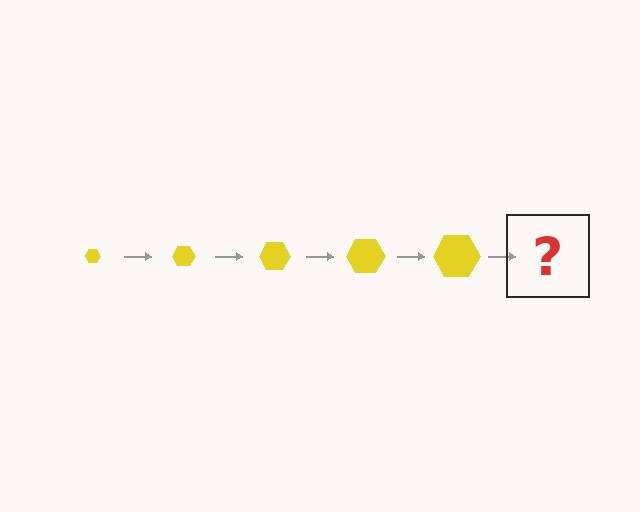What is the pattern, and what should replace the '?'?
The pattern is that the hexagon gets progressively larger each step. The '?' should be a yellow hexagon, larger than the previous one.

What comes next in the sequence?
The next element should be a yellow hexagon, larger than the previous one.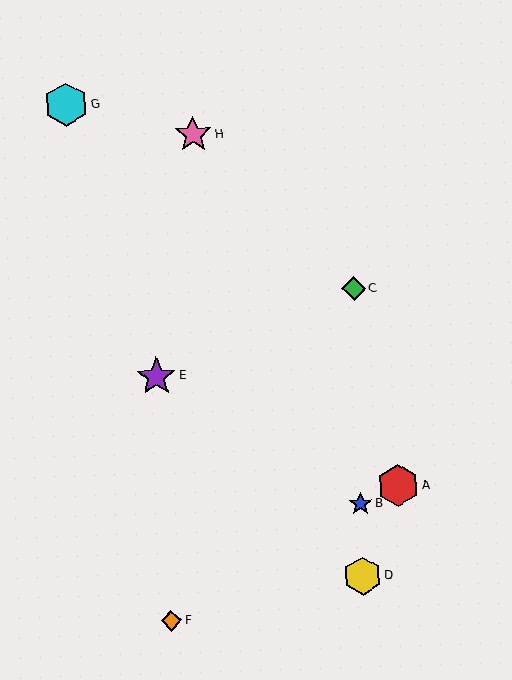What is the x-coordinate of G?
Object G is at x≈66.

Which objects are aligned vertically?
Objects B, C, D are aligned vertically.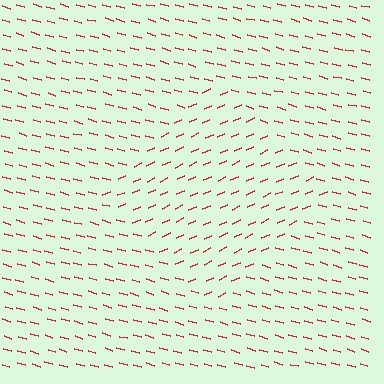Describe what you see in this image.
The image is filled with small red line segments. A diamond region in the image has lines oriented differently from the surrounding lines, creating a visible texture boundary.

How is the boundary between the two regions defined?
The boundary is defined purely by a change in line orientation (approximately 40 degrees difference). All lines are the same color and thickness.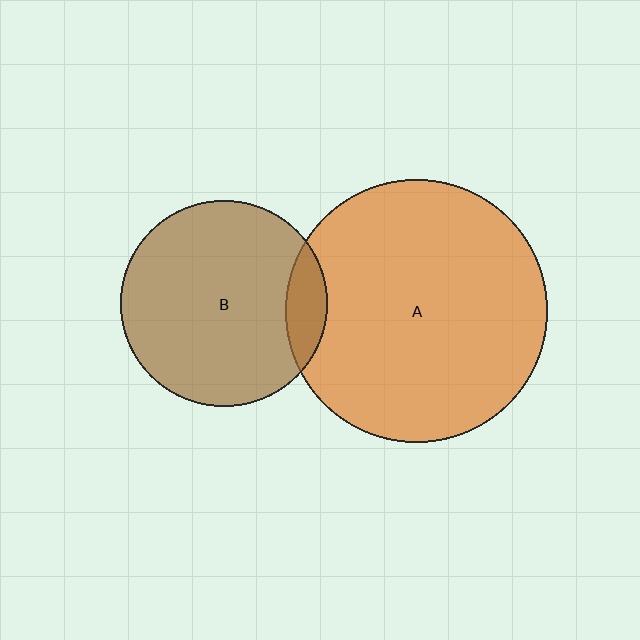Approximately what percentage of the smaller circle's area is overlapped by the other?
Approximately 10%.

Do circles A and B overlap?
Yes.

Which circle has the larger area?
Circle A (orange).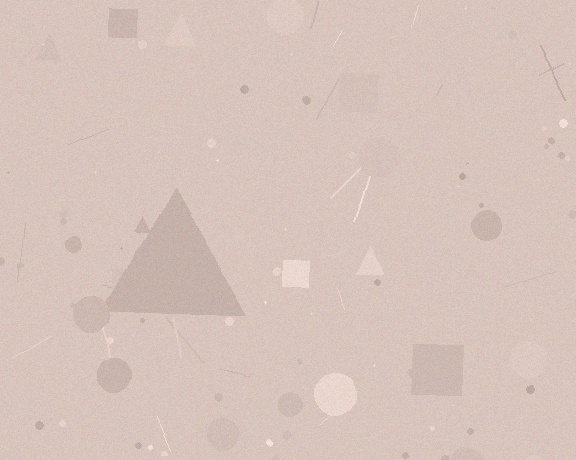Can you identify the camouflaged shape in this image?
The camouflaged shape is a triangle.